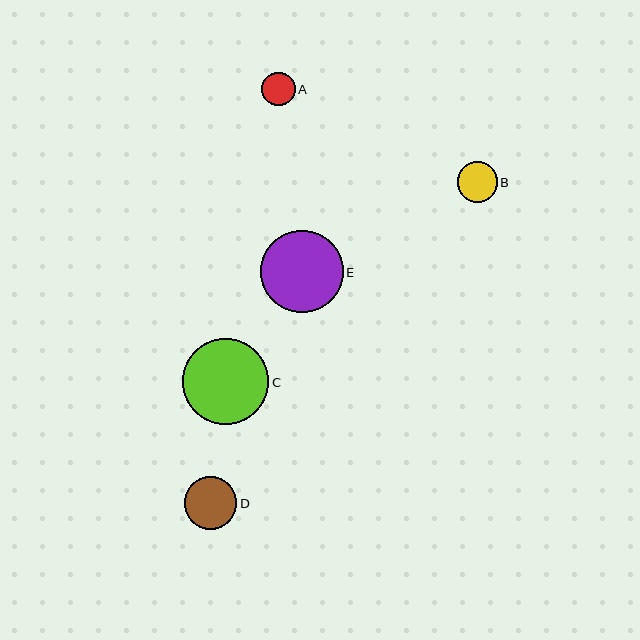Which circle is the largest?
Circle C is the largest with a size of approximately 86 pixels.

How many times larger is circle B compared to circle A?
Circle B is approximately 1.2 times the size of circle A.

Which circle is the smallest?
Circle A is the smallest with a size of approximately 33 pixels.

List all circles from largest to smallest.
From largest to smallest: C, E, D, B, A.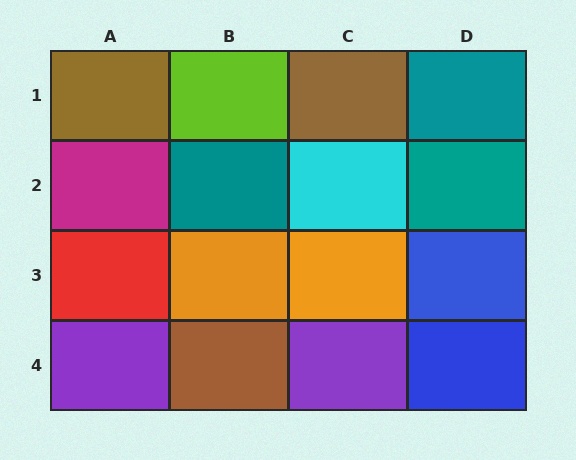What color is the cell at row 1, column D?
Teal.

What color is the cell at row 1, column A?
Brown.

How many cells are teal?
3 cells are teal.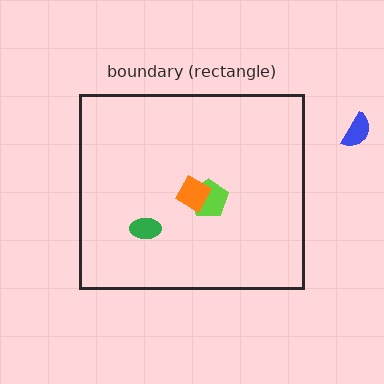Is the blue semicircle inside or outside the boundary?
Outside.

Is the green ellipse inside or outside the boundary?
Inside.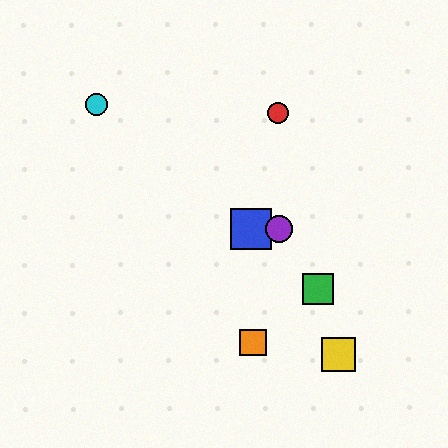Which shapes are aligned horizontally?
The blue square, the purple circle are aligned horizontally.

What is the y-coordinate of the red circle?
The red circle is at y≈113.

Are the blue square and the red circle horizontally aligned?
No, the blue square is at y≈228 and the red circle is at y≈113.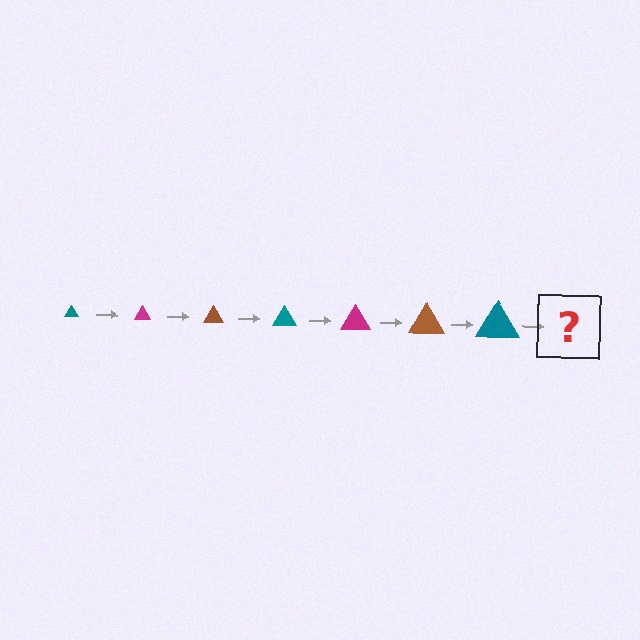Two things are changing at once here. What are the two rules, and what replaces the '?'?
The two rules are that the triangle grows larger each step and the color cycles through teal, magenta, and brown. The '?' should be a magenta triangle, larger than the previous one.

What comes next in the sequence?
The next element should be a magenta triangle, larger than the previous one.